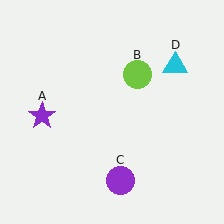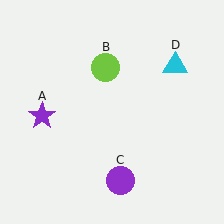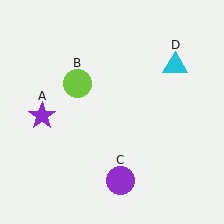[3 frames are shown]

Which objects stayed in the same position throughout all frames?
Purple star (object A) and purple circle (object C) and cyan triangle (object D) remained stationary.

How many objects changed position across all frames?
1 object changed position: lime circle (object B).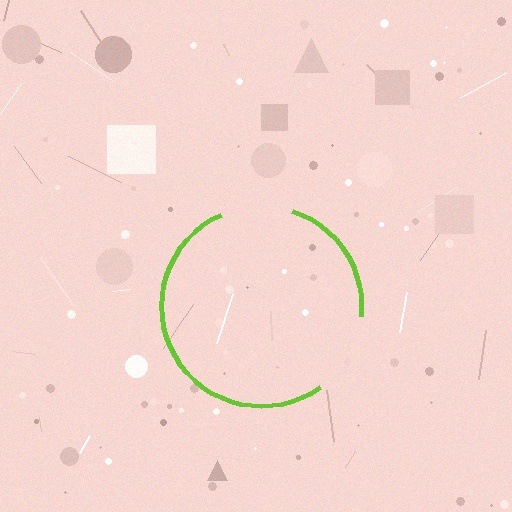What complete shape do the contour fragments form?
The contour fragments form a circle.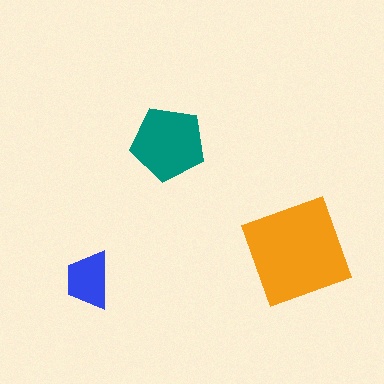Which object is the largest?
The orange square.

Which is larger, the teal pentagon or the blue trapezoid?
The teal pentagon.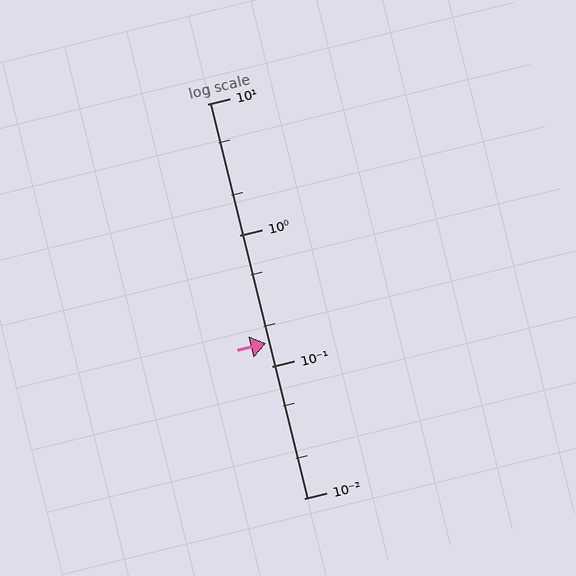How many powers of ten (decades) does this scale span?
The scale spans 3 decades, from 0.01 to 10.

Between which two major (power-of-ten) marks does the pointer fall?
The pointer is between 0.1 and 1.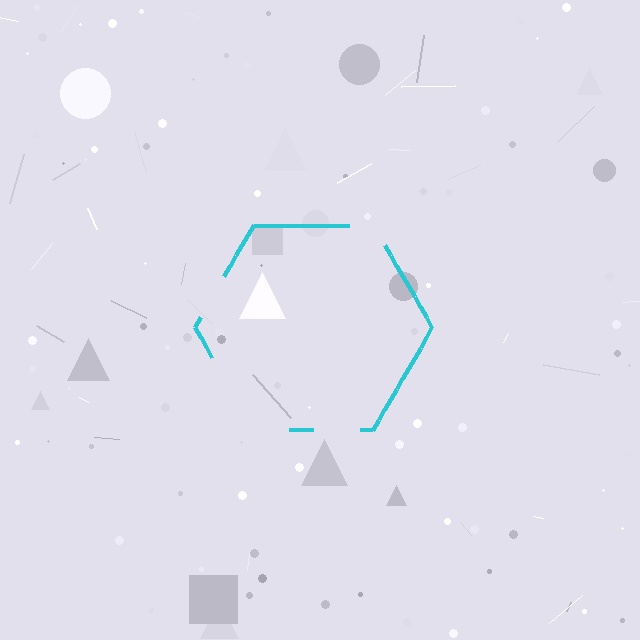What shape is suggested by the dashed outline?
The dashed outline suggests a hexagon.